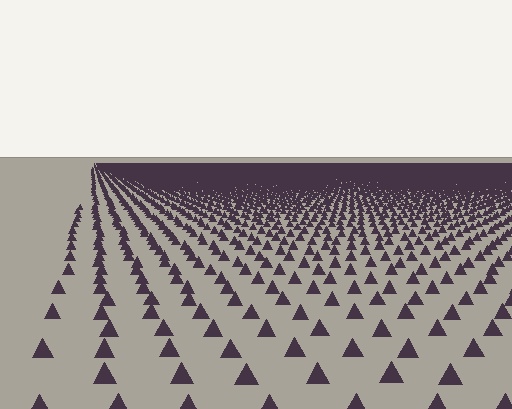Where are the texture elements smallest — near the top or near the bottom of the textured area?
Near the top.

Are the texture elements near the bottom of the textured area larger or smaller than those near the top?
Larger. Near the bottom, elements are closer to the viewer and appear at a bigger on-screen size.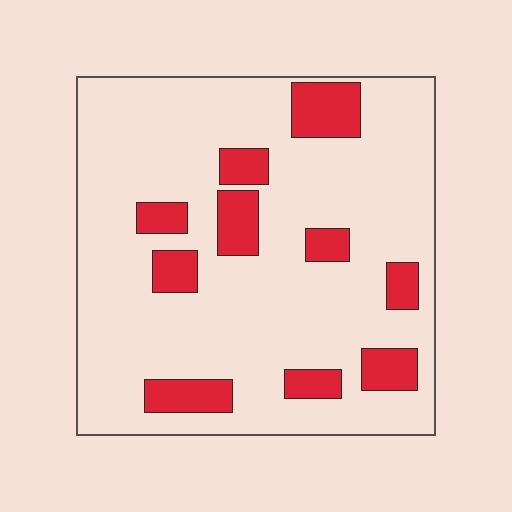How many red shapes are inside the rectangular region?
10.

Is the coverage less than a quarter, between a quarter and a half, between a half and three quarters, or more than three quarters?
Less than a quarter.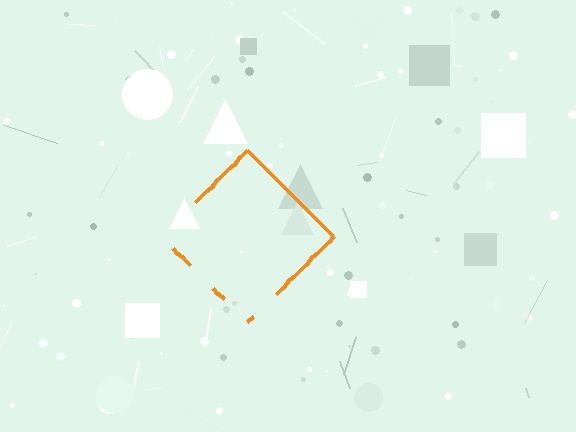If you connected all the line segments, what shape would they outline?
They would outline a diamond.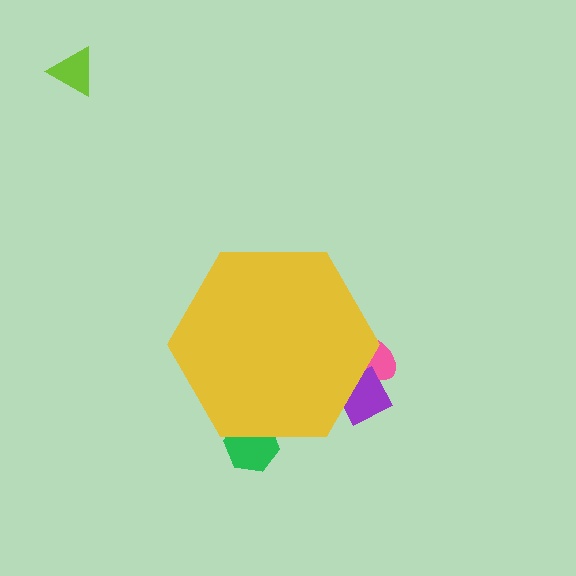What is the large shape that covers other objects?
A yellow hexagon.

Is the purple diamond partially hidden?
Yes, the purple diamond is partially hidden behind the yellow hexagon.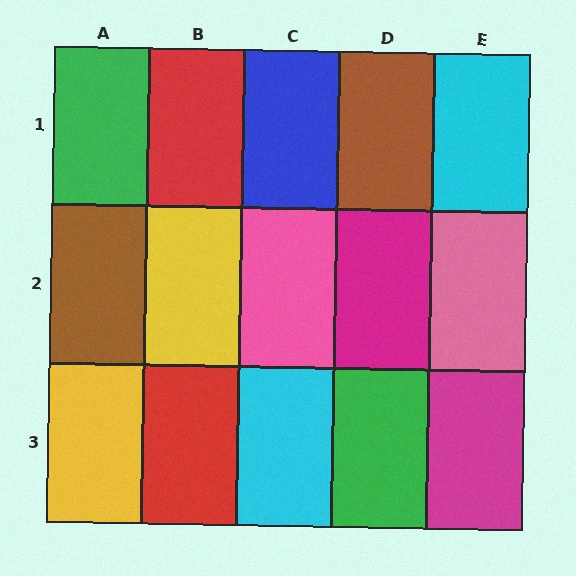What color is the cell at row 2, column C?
Pink.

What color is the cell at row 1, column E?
Cyan.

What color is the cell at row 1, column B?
Red.